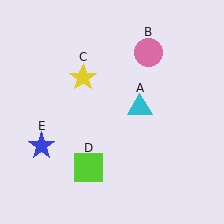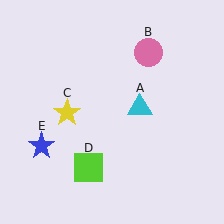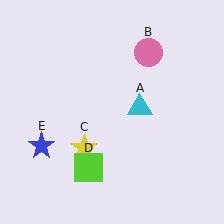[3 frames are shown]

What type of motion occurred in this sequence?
The yellow star (object C) rotated counterclockwise around the center of the scene.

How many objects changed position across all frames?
1 object changed position: yellow star (object C).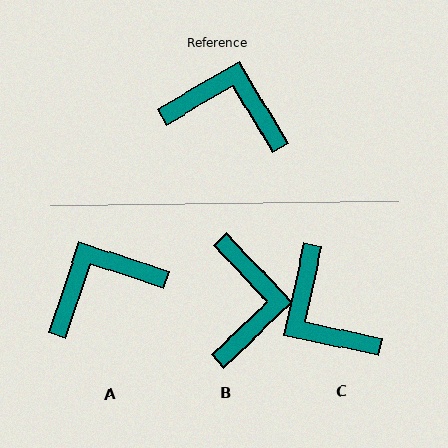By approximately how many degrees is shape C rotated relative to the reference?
Approximately 137 degrees counter-clockwise.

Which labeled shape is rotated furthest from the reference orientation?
C, about 137 degrees away.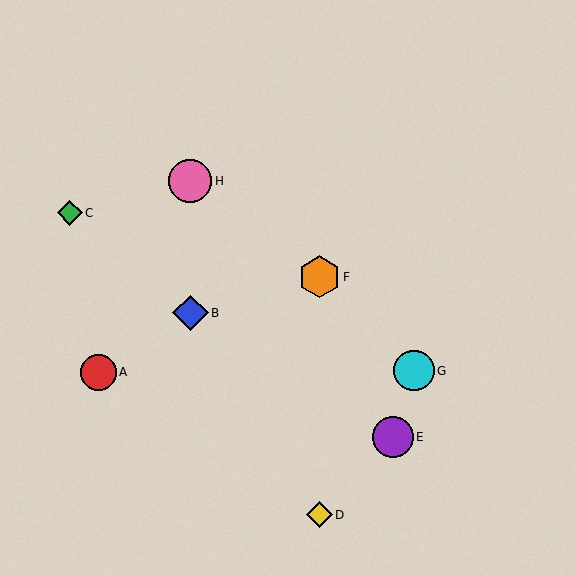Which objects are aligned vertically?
Objects B, H are aligned vertically.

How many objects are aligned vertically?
2 objects (B, H) are aligned vertically.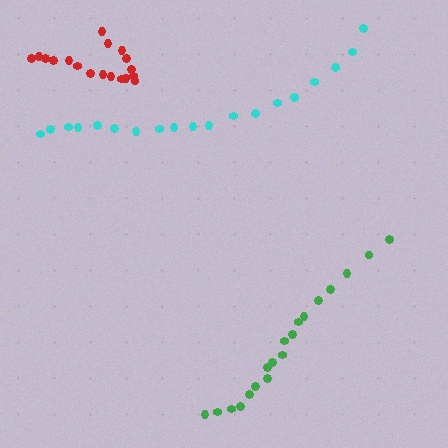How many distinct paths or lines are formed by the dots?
There are 3 distinct paths.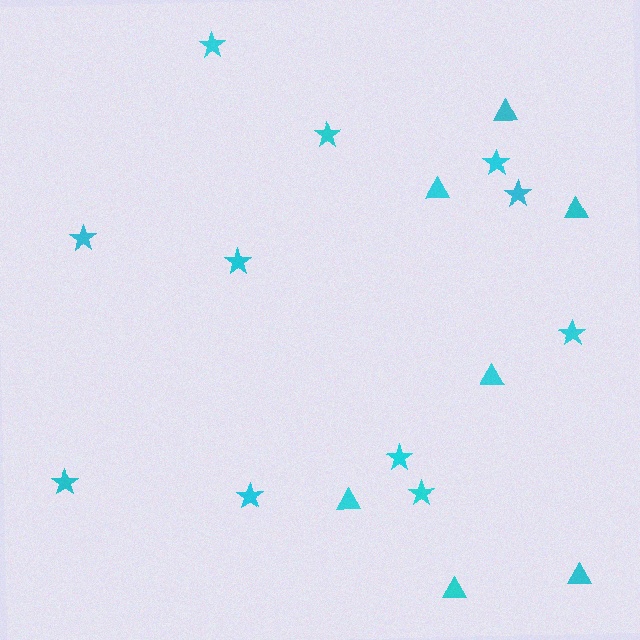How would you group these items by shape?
There are 2 groups: one group of stars (11) and one group of triangles (7).